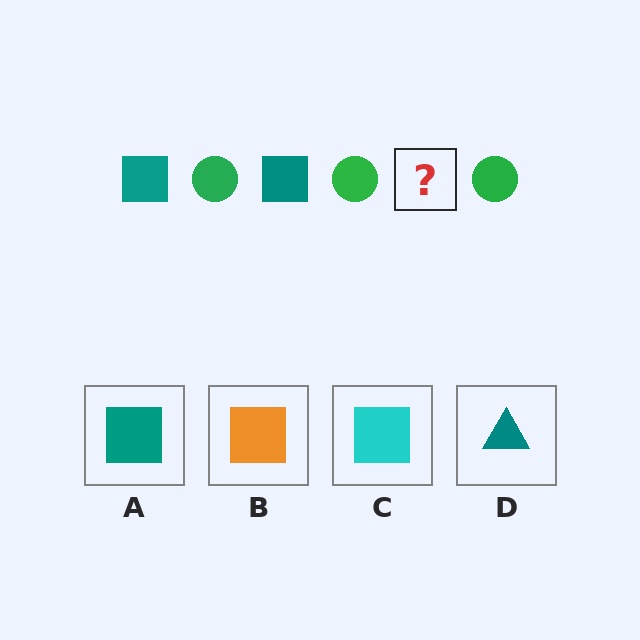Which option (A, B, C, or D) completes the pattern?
A.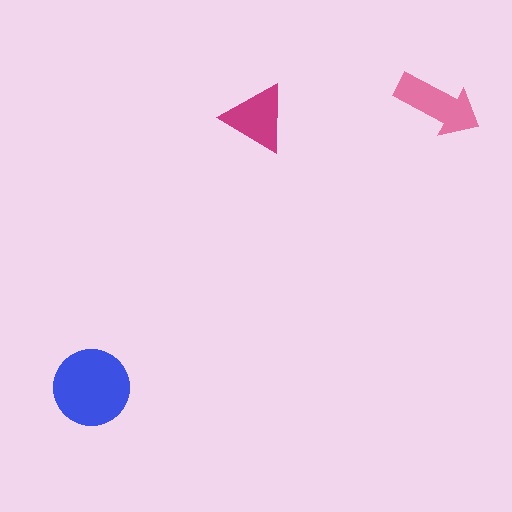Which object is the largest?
The blue circle.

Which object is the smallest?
The magenta triangle.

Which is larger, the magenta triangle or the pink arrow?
The pink arrow.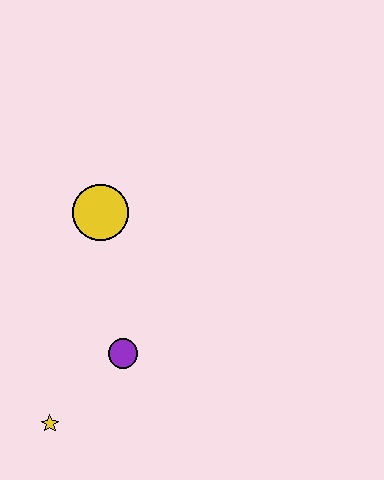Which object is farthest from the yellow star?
The yellow circle is farthest from the yellow star.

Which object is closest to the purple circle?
The yellow star is closest to the purple circle.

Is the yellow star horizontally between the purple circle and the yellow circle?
No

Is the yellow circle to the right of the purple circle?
No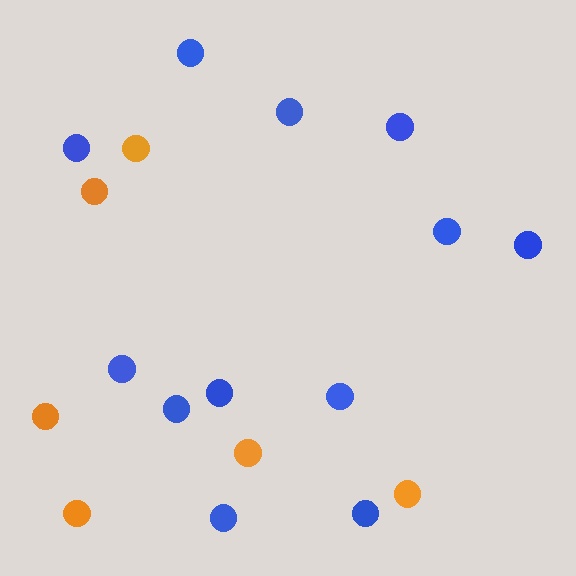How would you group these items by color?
There are 2 groups: one group of blue circles (12) and one group of orange circles (6).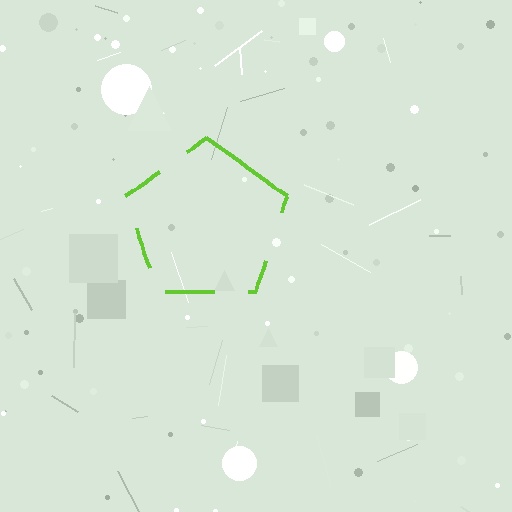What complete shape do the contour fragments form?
The contour fragments form a pentagon.